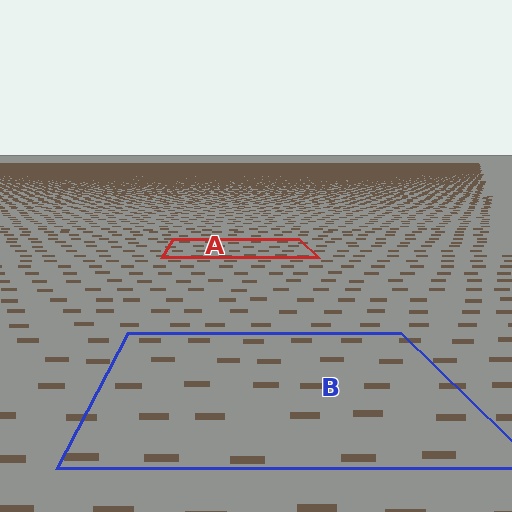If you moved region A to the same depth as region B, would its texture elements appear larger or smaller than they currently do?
They would appear larger. At a closer depth, the same texture elements are projected at a bigger on-screen size.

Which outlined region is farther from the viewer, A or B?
Region A is farther from the viewer — the texture elements inside it appear smaller and more densely packed.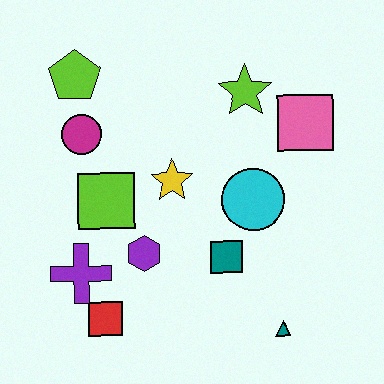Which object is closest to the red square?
The purple cross is closest to the red square.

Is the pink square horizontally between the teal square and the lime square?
No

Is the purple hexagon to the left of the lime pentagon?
No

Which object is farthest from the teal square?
The lime pentagon is farthest from the teal square.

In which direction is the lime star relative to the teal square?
The lime star is above the teal square.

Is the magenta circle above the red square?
Yes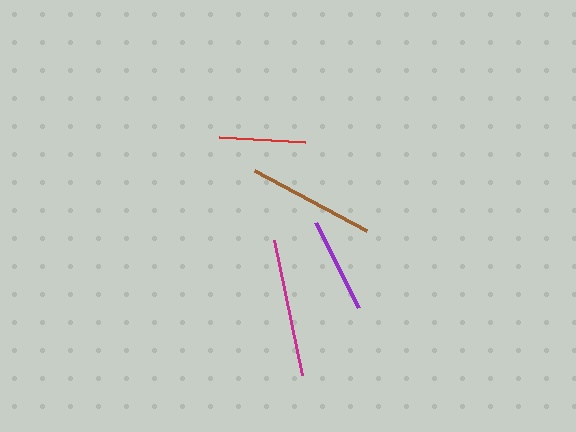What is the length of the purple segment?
The purple segment is approximately 95 pixels long.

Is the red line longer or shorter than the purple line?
The purple line is longer than the red line.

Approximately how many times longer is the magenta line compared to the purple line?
The magenta line is approximately 1.4 times the length of the purple line.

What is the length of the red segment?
The red segment is approximately 86 pixels long.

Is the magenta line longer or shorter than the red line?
The magenta line is longer than the red line.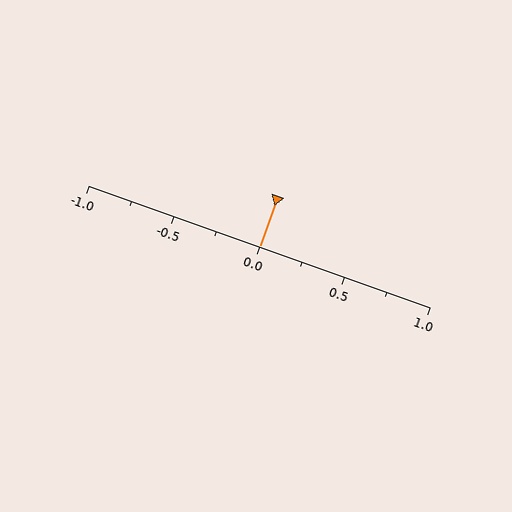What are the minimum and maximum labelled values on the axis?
The axis runs from -1.0 to 1.0.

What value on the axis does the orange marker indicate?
The marker indicates approximately 0.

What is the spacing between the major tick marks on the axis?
The major ticks are spaced 0.5 apart.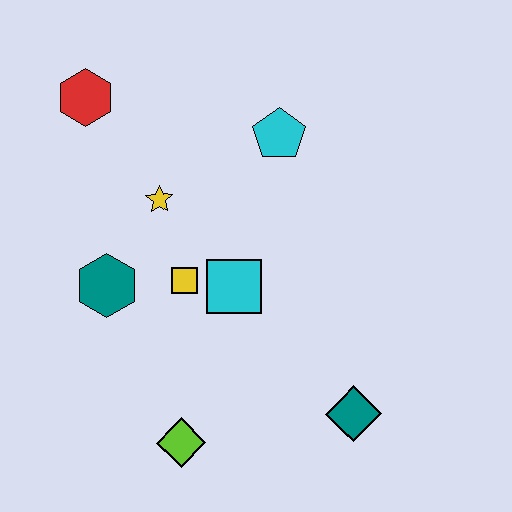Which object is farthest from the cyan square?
The red hexagon is farthest from the cyan square.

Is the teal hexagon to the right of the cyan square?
No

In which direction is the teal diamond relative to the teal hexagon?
The teal diamond is to the right of the teal hexagon.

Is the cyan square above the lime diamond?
Yes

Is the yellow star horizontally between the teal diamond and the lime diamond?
No